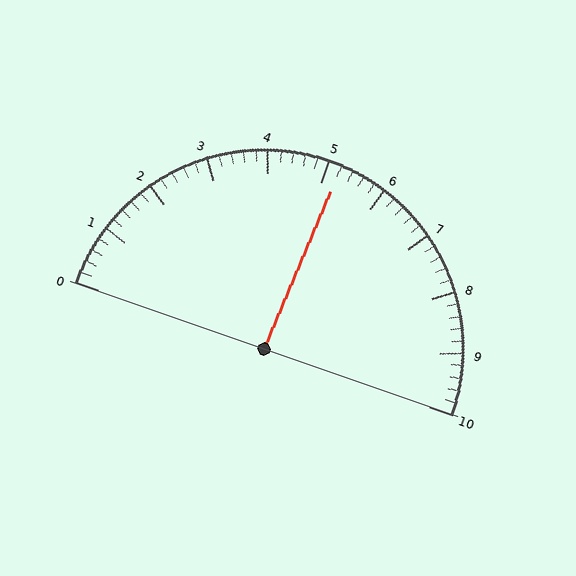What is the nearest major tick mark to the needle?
The nearest major tick mark is 5.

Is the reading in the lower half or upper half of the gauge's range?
The reading is in the upper half of the range (0 to 10).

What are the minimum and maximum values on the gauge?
The gauge ranges from 0 to 10.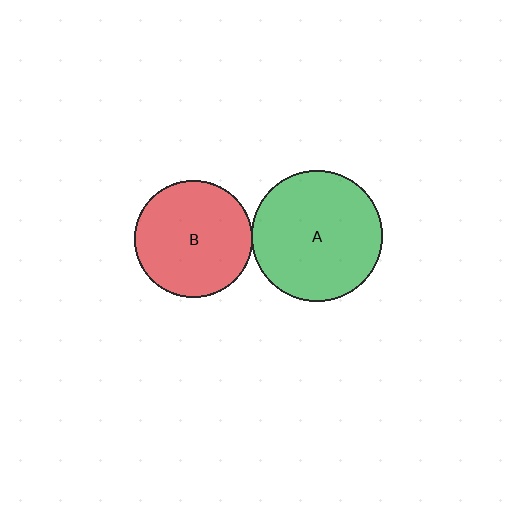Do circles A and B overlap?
Yes.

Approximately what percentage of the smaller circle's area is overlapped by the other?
Approximately 5%.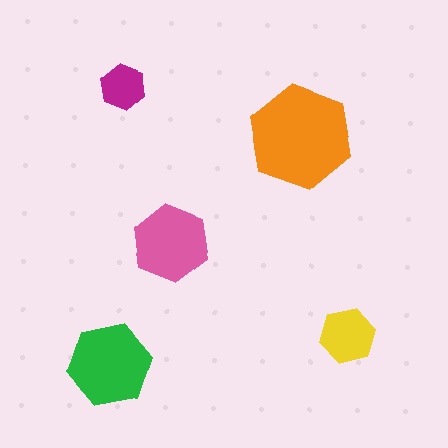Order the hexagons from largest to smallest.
the orange one, the green one, the pink one, the yellow one, the magenta one.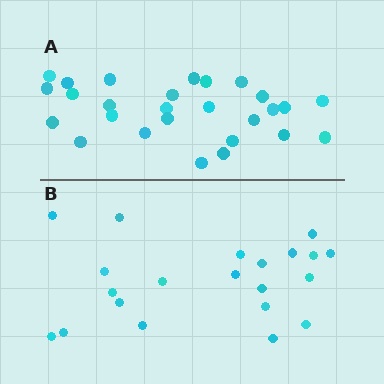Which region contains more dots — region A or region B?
Region A (the top region) has more dots.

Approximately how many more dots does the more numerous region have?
Region A has about 6 more dots than region B.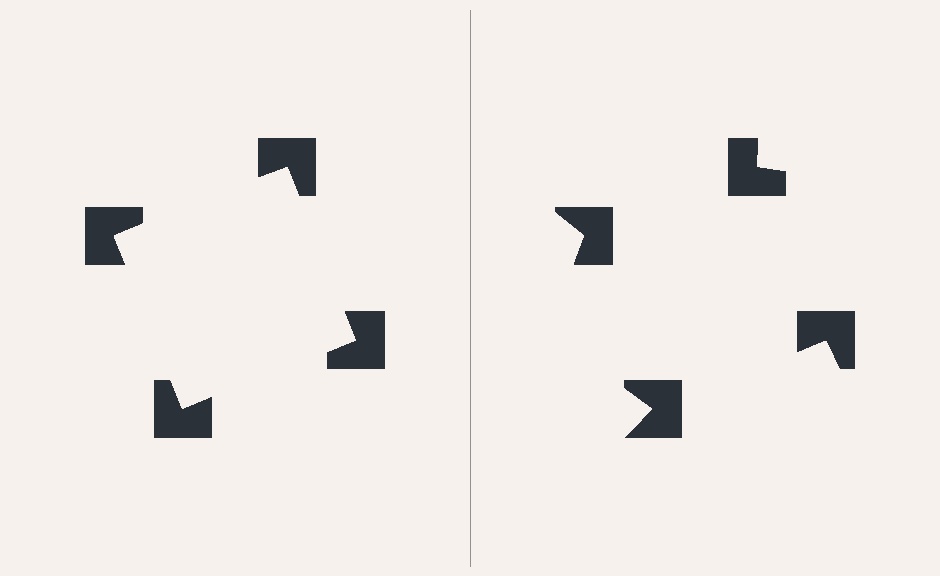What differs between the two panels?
The notched squares are positioned identically on both sides; only the wedge orientations differ. On the left they align to a square; on the right they are misaligned.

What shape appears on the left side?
An illusory square.